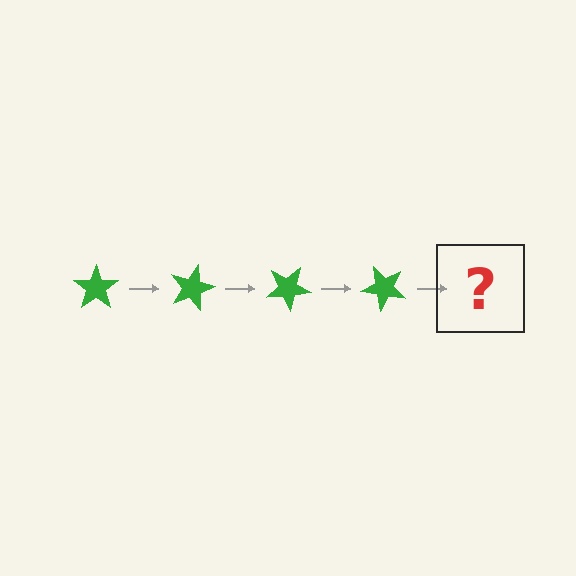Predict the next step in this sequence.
The next step is a green star rotated 60 degrees.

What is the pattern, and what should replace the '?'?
The pattern is that the star rotates 15 degrees each step. The '?' should be a green star rotated 60 degrees.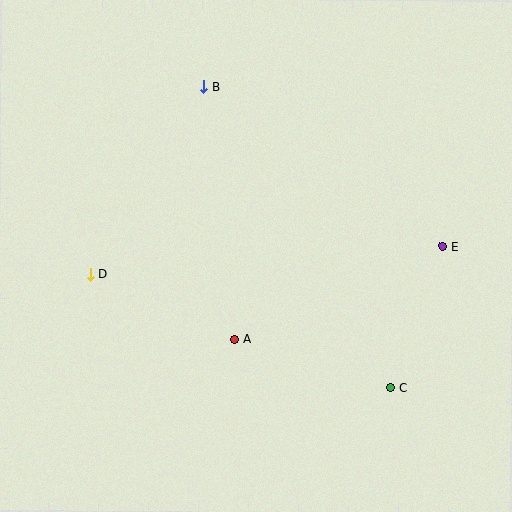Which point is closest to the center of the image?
Point A at (235, 339) is closest to the center.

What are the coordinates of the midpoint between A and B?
The midpoint between A and B is at (219, 213).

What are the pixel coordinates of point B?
Point B is at (204, 86).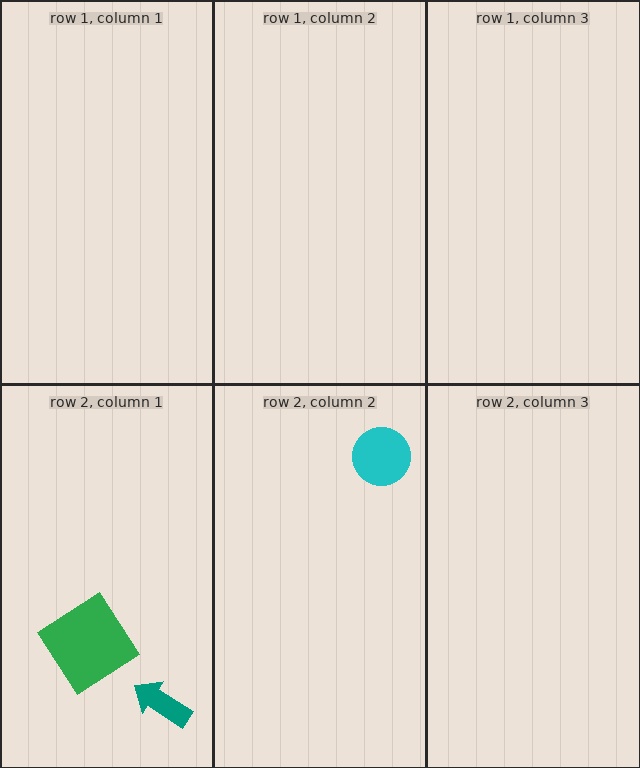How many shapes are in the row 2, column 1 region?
2.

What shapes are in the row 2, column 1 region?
The green diamond, the teal arrow.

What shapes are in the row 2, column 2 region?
The cyan circle.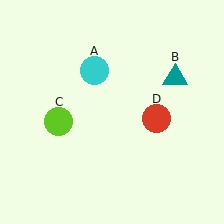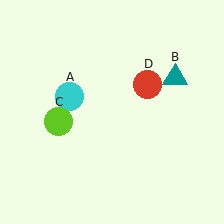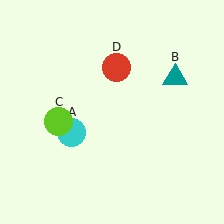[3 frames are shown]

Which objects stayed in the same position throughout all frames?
Teal triangle (object B) and lime circle (object C) remained stationary.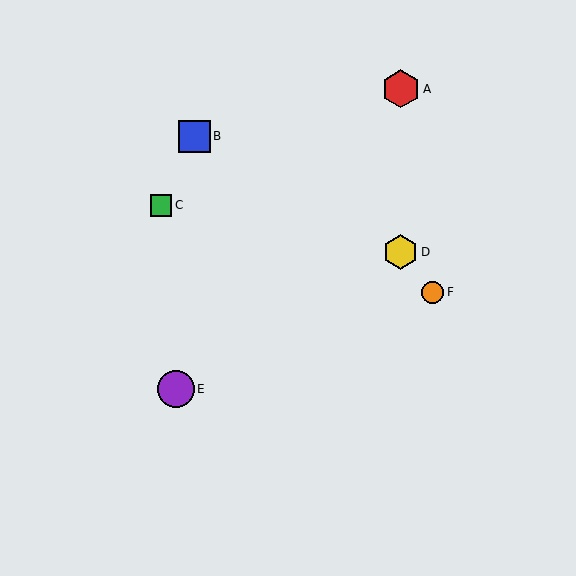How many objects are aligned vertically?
2 objects (A, D) are aligned vertically.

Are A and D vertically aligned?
Yes, both are at x≈401.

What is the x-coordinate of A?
Object A is at x≈401.